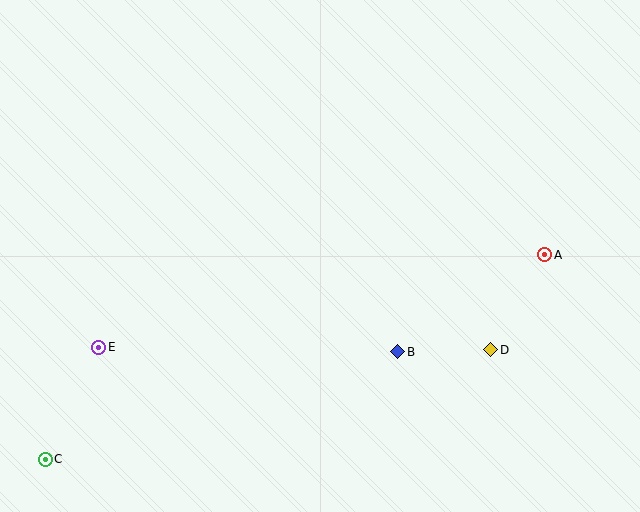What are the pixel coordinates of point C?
Point C is at (45, 459).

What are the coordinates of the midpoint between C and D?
The midpoint between C and D is at (268, 405).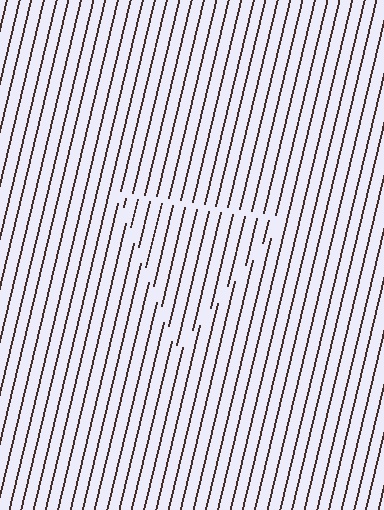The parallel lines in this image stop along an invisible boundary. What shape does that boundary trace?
An illusory triangle. The interior of the shape contains the same grating, shifted by half a period — the contour is defined by the phase discontinuity where line-ends from the inner and outer gratings abut.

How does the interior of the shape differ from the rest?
The interior of the shape contains the same grating, shifted by half a period — the contour is defined by the phase discontinuity where line-ends from the inner and outer gratings abut.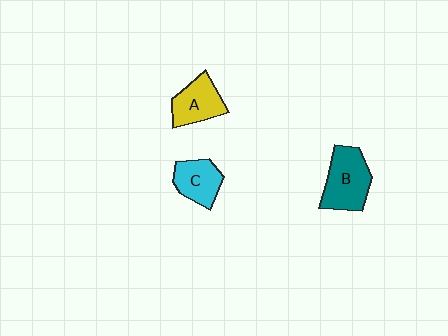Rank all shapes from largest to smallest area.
From largest to smallest: B (teal), A (yellow), C (cyan).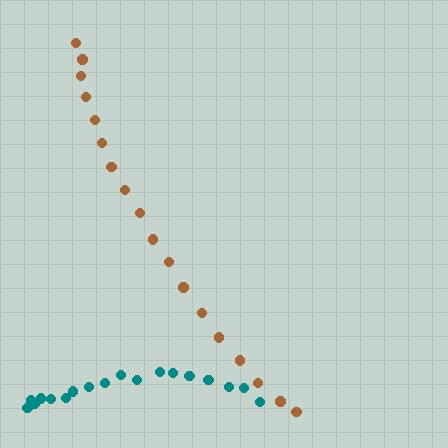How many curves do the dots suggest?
There are 2 distinct paths.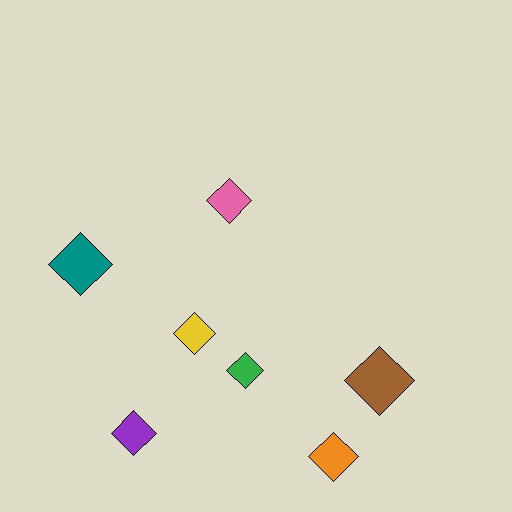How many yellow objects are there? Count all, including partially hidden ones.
There is 1 yellow object.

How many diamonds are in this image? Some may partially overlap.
There are 7 diamonds.